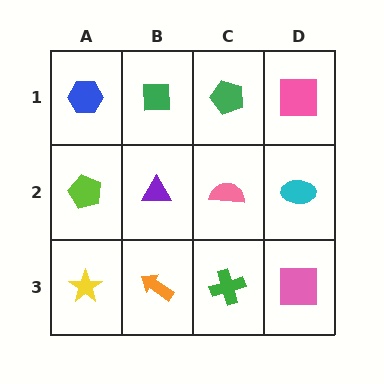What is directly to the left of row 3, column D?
A green cross.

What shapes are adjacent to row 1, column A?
A lime pentagon (row 2, column A), a green square (row 1, column B).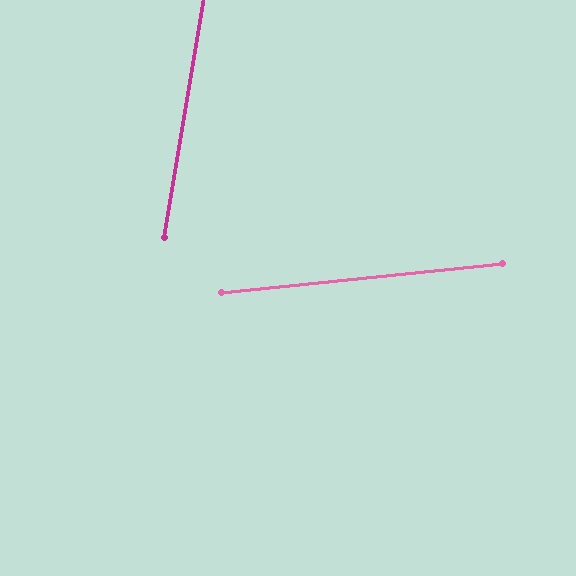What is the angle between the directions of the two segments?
Approximately 74 degrees.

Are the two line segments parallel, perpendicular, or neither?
Neither parallel nor perpendicular — they differ by about 74°.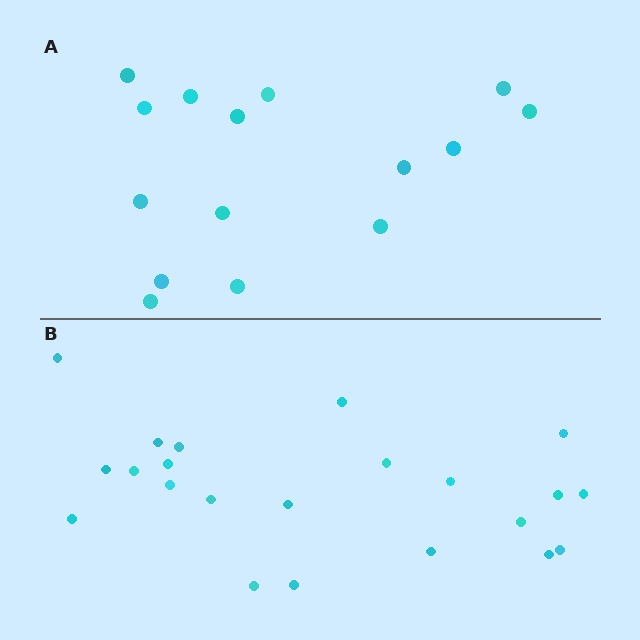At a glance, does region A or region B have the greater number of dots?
Region B (the bottom region) has more dots.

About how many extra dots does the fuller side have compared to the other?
Region B has roughly 8 or so more dots than region A.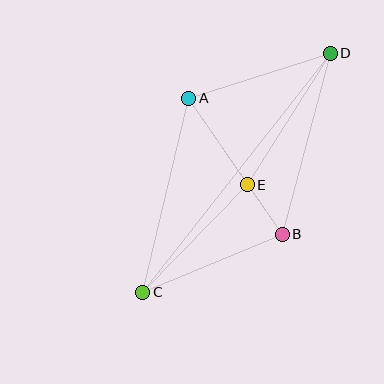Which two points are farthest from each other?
Points C and D are farthest from each other.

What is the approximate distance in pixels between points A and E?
The distance between A and E is approximately 104 pixels.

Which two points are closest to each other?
Points B and E are closest to each other.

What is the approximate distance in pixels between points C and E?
The distance between C and E is approximately 150 pixels.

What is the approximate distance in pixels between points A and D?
The distance between A and D is approximately 149 pixels.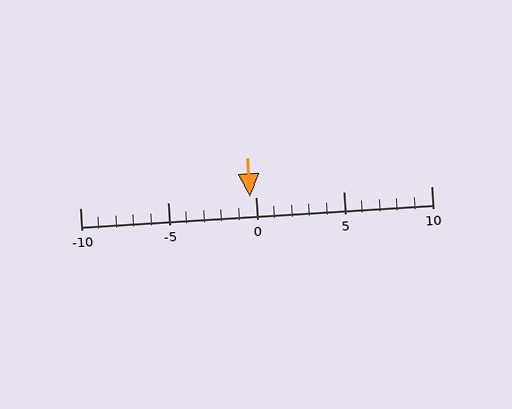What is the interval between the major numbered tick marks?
The major tick marks are spaced 5 units apart.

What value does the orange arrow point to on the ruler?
The orange arrow points to approximately 0.